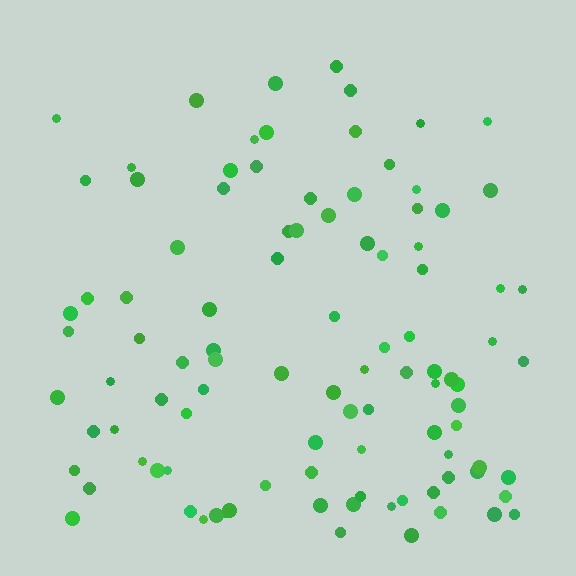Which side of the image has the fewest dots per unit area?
The top.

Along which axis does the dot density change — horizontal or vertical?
Vertical.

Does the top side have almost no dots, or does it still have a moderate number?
Still a moderate number, just noticeably fewer than the bottom.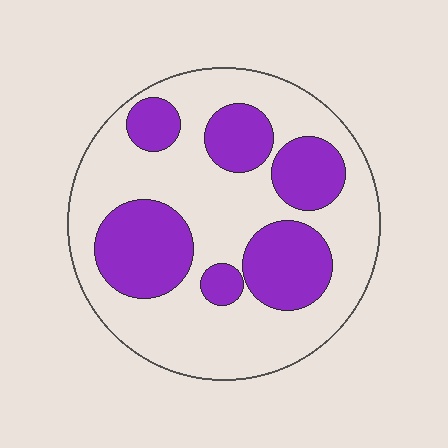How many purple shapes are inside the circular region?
6.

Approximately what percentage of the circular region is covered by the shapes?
Approximately 35%.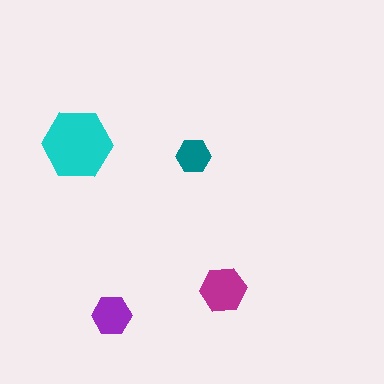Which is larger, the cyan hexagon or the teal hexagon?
The cyan one.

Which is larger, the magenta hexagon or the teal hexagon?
The magenta one.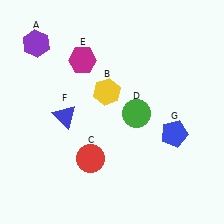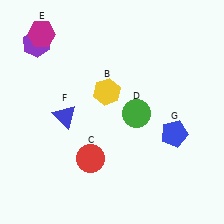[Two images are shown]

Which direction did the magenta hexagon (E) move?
The magenta hexagon (E) moved left.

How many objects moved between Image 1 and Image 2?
1 object moved between the two images.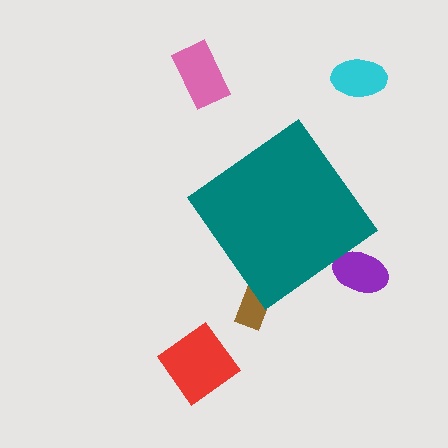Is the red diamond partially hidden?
No, the red diamond is fully visible.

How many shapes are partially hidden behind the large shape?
2 shapes are partially hidden.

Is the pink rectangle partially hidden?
No, the pink rectangle is fully visible.